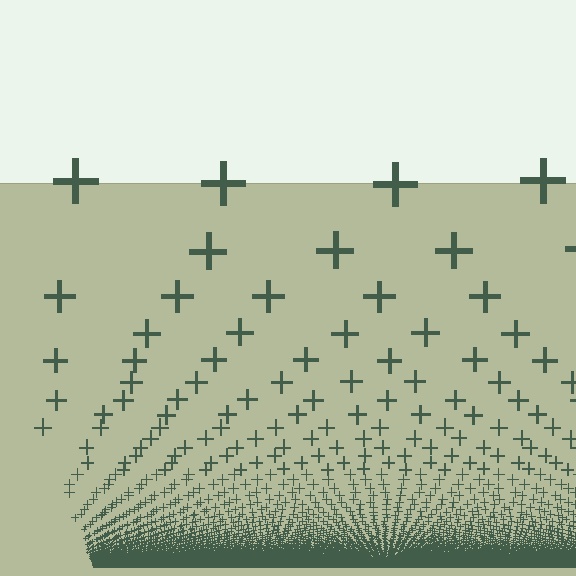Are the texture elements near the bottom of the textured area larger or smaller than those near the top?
Smaller. The gradient is inverted — elements near the bottom are smaller and denser.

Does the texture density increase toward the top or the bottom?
Density increases toward the bottom.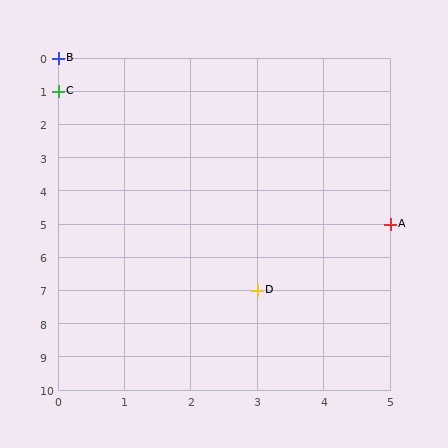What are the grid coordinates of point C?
Point C is at grid coordinates (0, 1).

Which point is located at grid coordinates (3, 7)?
Point D is at (3, 7).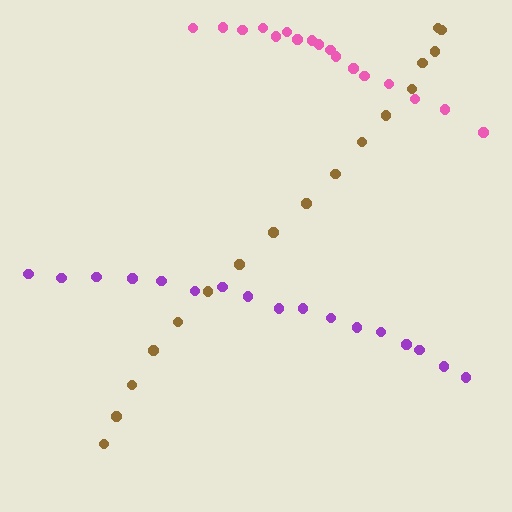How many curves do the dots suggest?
There are 3 distinct paths.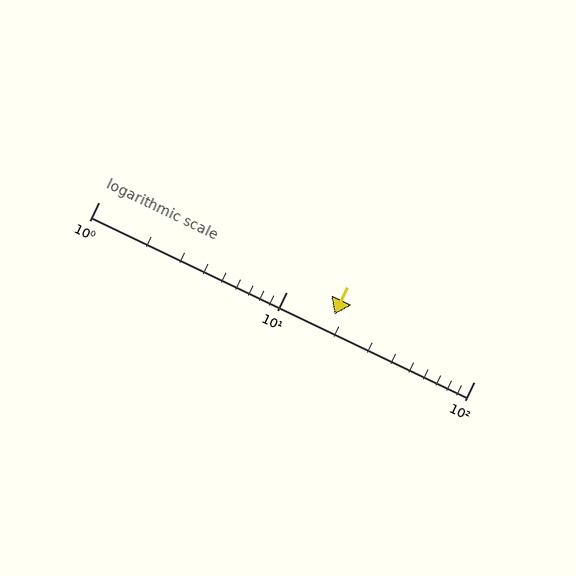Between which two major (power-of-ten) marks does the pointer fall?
The pointer is between 10 and 100.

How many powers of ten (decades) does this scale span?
The scale spans 2 decades, from 1 to 100.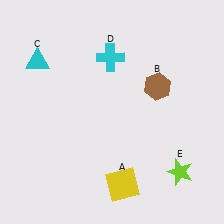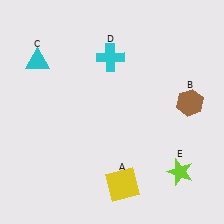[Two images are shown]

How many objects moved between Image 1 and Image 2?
1 object moved between the two images.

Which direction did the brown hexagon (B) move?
The brown hexagon (B) moved right.